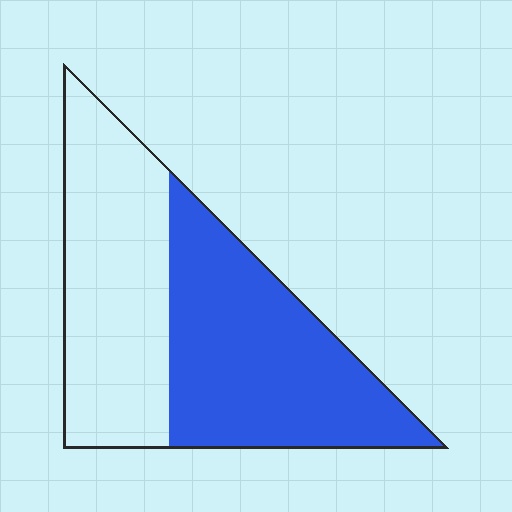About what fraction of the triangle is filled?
About one half (1/2).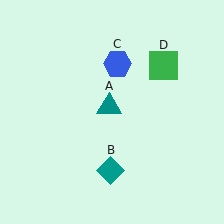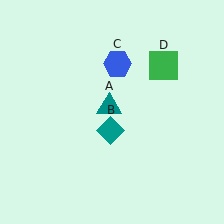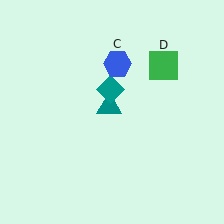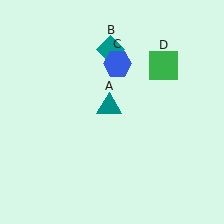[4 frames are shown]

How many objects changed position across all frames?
1 object changed position: teal diamond (object B).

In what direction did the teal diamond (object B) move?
The teal diamond (object B) moved up.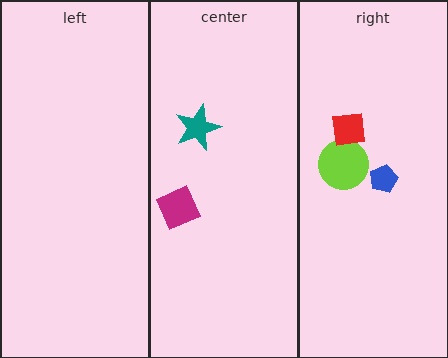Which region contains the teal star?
The center region.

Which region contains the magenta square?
The center region.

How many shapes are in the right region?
3.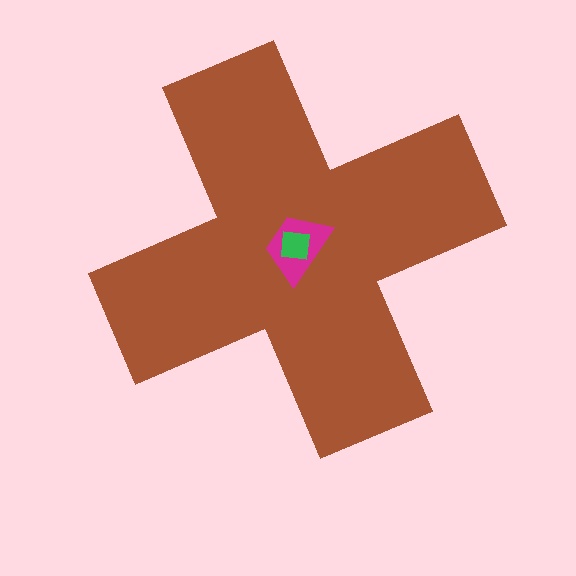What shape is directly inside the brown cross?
The magenta trapezoid.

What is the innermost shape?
The green square.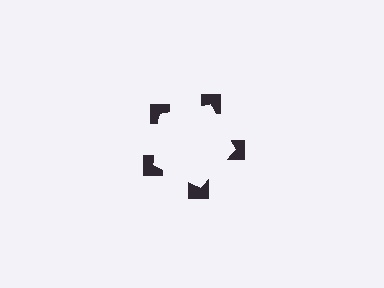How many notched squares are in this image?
There are 5 — one at each vertex of the illusory pentagon.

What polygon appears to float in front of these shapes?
An illusory pentagon — its edges are inferred from the aligned wedge cuts in the notched squares, not physically drawn.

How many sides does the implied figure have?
5 sides.